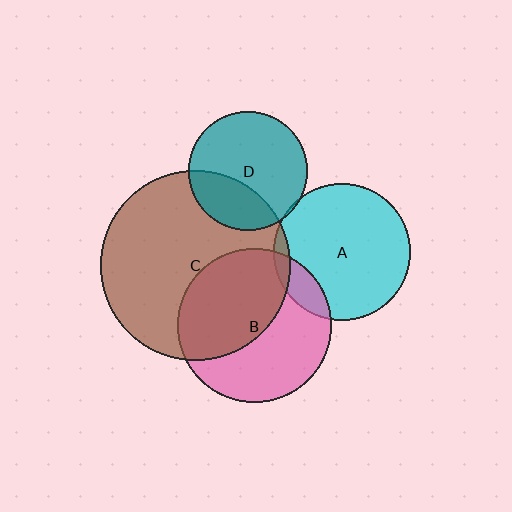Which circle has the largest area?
Circle C (brown).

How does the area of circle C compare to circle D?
Approximately 2.6 times.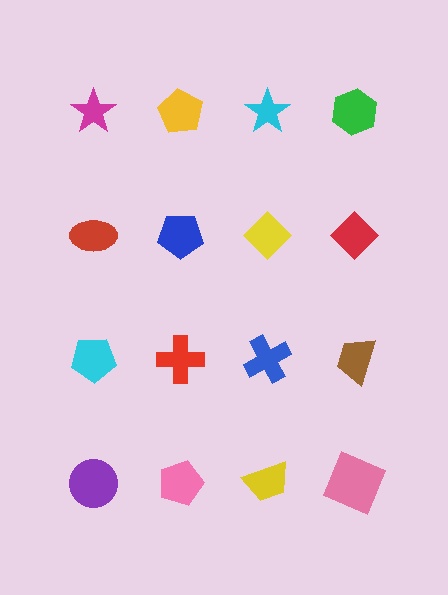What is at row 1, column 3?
A cyan star.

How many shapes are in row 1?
4 shapes.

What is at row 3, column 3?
A blue cross.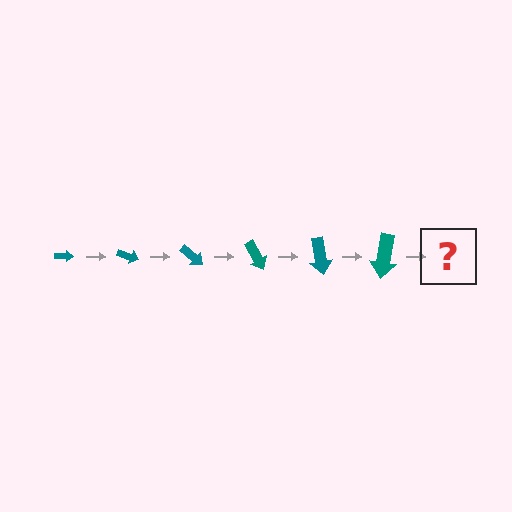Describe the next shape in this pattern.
It should be an arrow, larger than the previous one and rotated 120 degrees from the start.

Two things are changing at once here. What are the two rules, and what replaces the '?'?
The two rules are that the arrow grows larger each step and it rotates 20 degrees each step. The '?' should be an arrow, larger than the previous one and rotated 120 degrees from the start.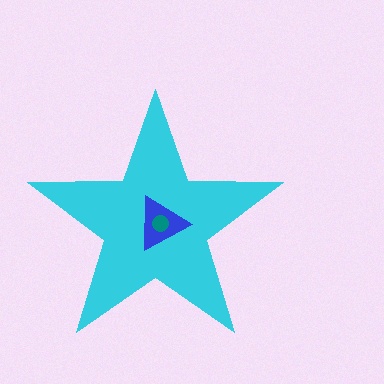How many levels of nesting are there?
3.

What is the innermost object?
The teal circle.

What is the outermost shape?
The cyan star.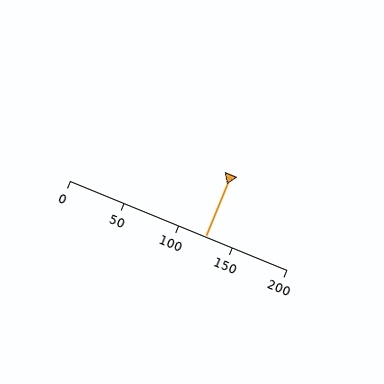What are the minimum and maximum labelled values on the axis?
The axis runs from 0 to 200.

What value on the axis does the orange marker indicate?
The marker indicates approximately 125.